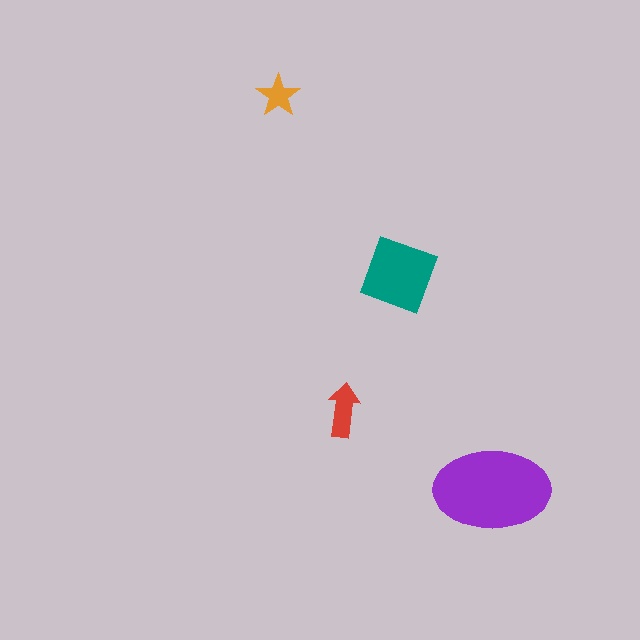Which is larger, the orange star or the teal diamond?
The teal diamond.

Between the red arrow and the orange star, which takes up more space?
The red arrow.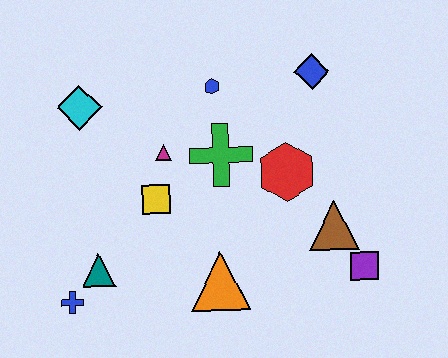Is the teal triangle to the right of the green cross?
No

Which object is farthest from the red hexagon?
The blue cross is farthest from the red hexagon.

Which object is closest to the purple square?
The brown triangle is closest to the purple square.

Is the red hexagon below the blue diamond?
Yes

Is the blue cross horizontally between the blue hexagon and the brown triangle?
No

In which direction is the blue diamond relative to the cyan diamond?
The blue diamond is to the right of the cyan diamond.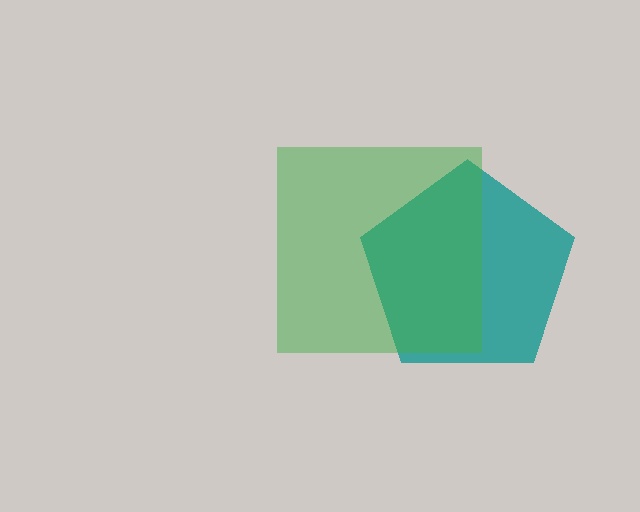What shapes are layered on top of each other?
The layered shapes are: a teal pentagon, a green square.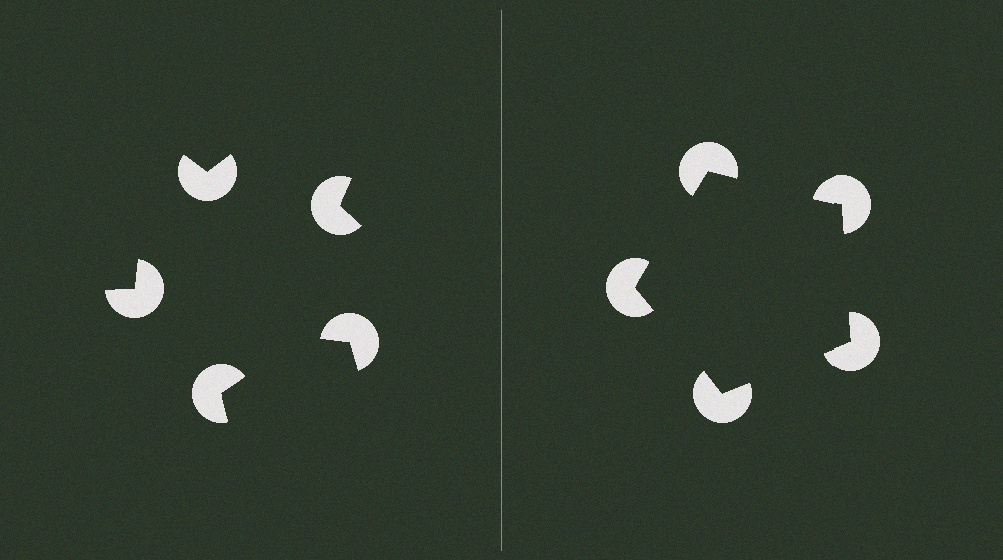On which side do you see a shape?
An illusory pentagon appears on the right side. On the left side the wedge cuts are rotated, so no coherent shape forms.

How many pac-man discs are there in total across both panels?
10 — 5 on each side.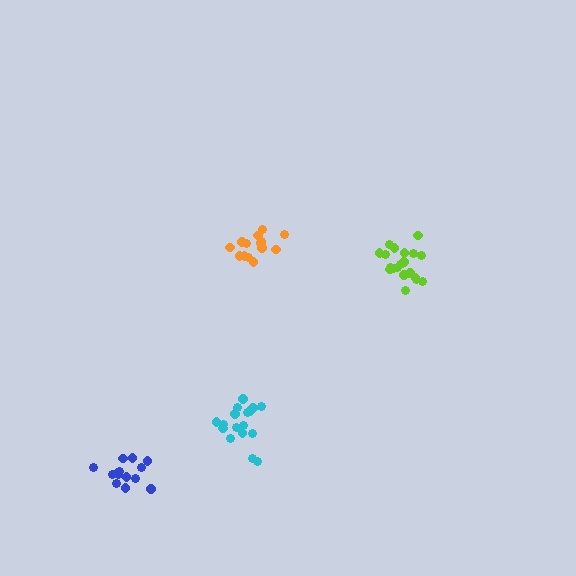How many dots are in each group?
Group 1: 17 dots, Group 2: 20 dots, Group 3: 14 dots, Group 4: 14 dots (65 total).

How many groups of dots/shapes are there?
There are 4 groups.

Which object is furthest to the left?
The blue cluster is leftmost.